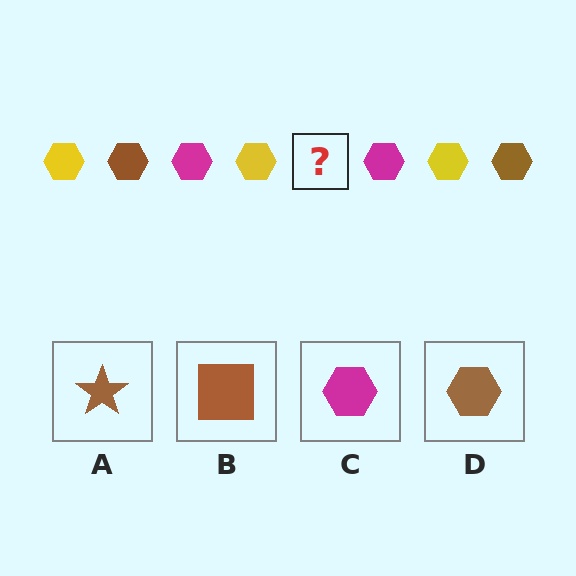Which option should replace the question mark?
Option D.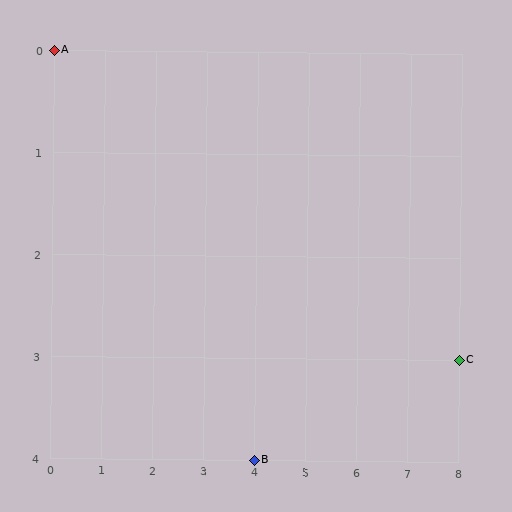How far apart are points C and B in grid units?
Points C and B are 4 columns and 1 row apart (about 4.1 grid units diagonally).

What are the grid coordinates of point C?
Point C is at grid coordinates (8, 3).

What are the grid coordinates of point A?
Point A is at grid coordinates (0, 0).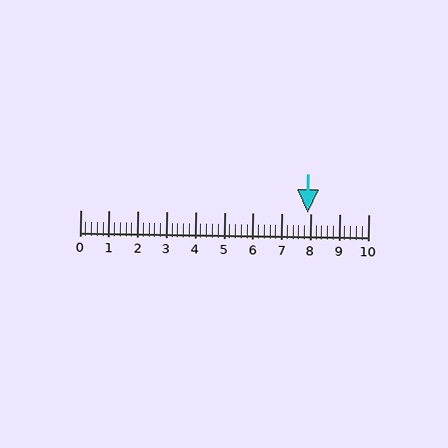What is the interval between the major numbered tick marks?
The major tick marks are spaced 1 units apart.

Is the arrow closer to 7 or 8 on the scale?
The arrow is closer to 8.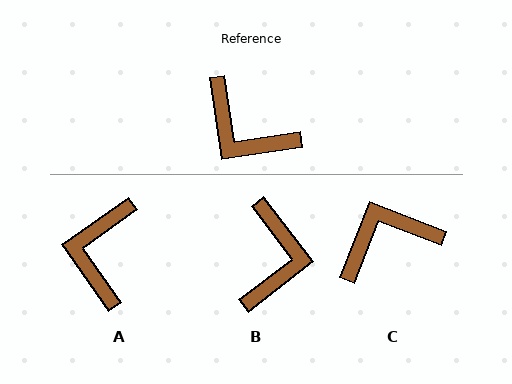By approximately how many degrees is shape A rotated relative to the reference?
Approximately 64 degrees clockwise.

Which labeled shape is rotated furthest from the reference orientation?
C, about 120 degrees away.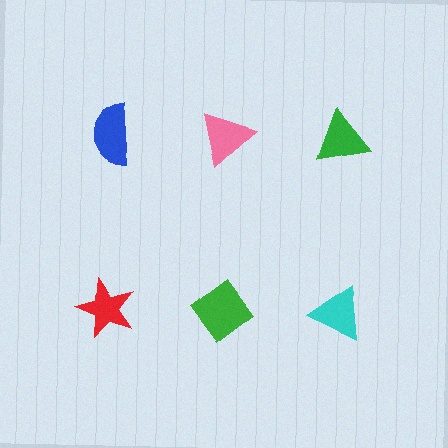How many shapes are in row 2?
3 shapes.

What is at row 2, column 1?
A red star.